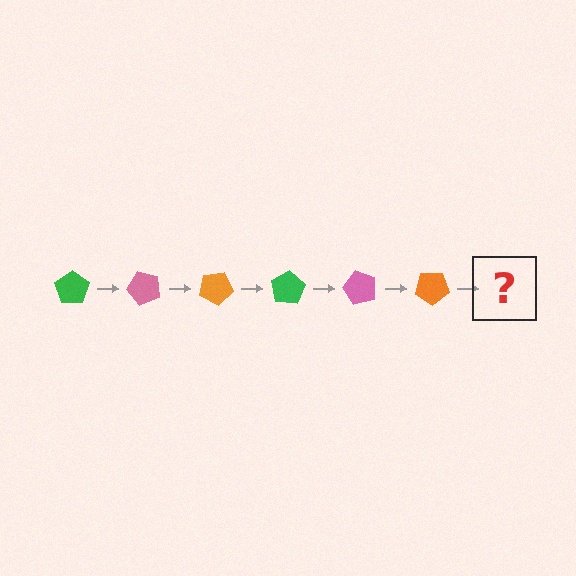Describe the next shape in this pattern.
It should be a green pentagon, rotated 300 degrees from the start.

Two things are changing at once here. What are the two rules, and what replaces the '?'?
The two rules are that it rotates 50 degrees each step and the color cycles through green, pink, and orange. The '?' should be a green pentagon, rotated 300 degrees from the start.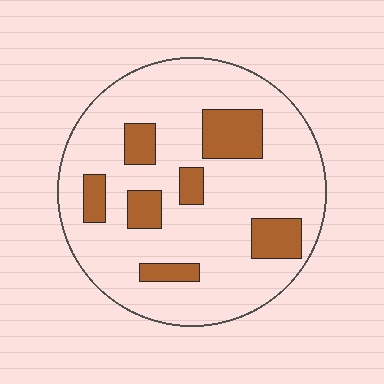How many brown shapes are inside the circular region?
7.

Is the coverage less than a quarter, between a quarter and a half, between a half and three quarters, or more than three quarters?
Less than a quarter.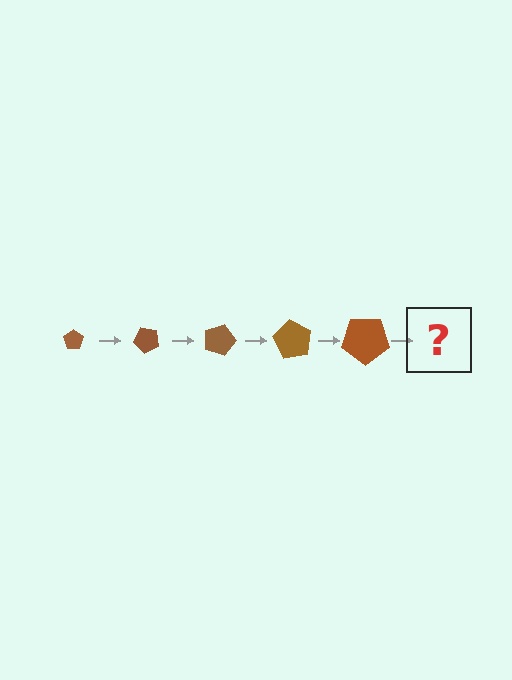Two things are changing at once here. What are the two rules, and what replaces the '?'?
The two rules are that the pentagon grows larger each step and it rotates 45 degrees each step. The '?' should be a pentagon, larger than the previous one and rotated 225 degrees from the start.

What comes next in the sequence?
The next element should be a pentagon, larger than the previous one and rotated 225 degrees from the start.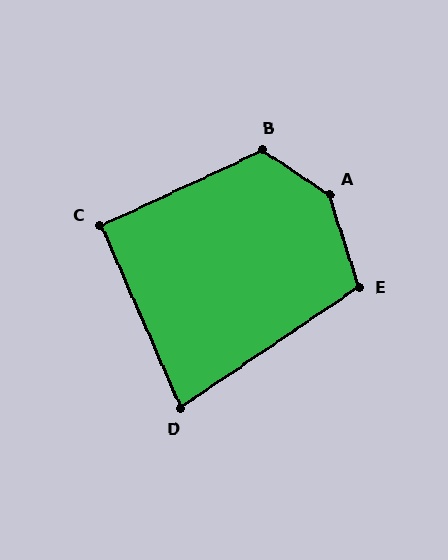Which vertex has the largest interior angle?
A, at approximately 142 degrees.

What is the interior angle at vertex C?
Approximately 91 degrees (approximately right).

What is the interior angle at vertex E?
Approximately 106 degrees (obtuse).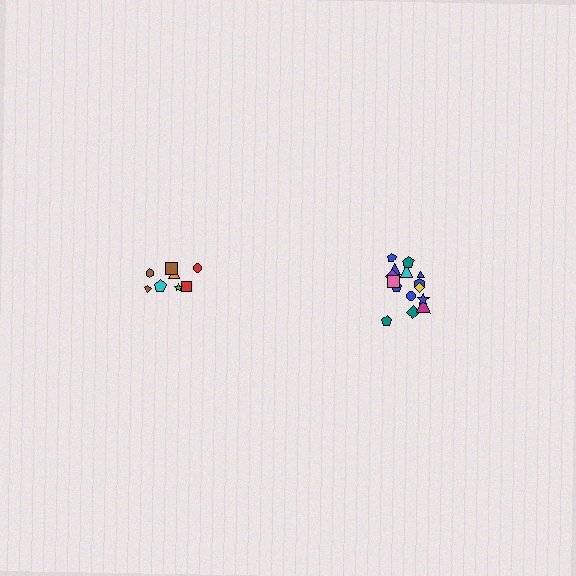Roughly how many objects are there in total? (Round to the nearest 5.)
Roughly 25 objects in total.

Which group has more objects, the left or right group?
The right group.